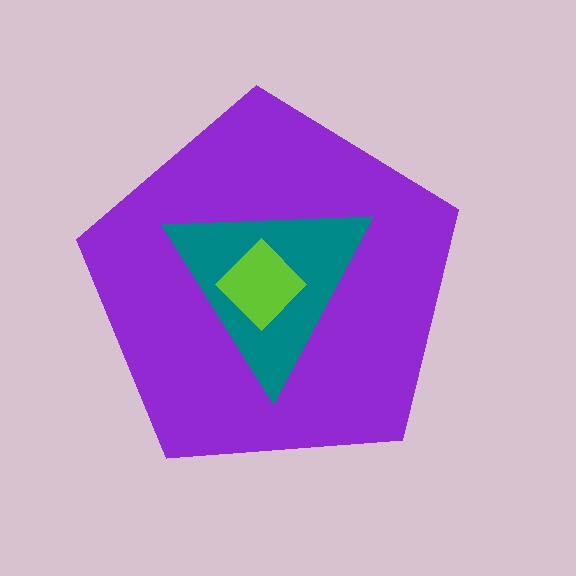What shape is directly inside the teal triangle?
The lime diamond.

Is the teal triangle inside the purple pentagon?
Yes.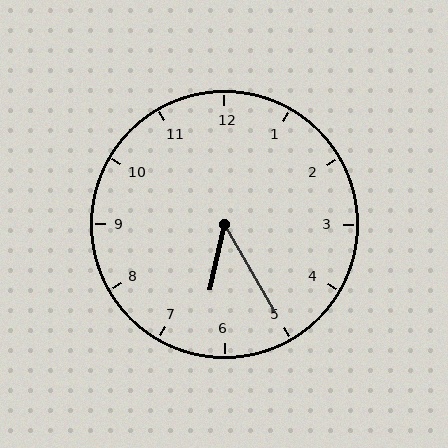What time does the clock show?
6:25.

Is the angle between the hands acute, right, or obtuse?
It is acute.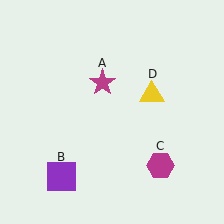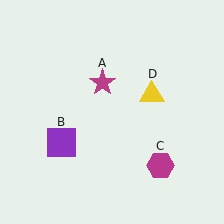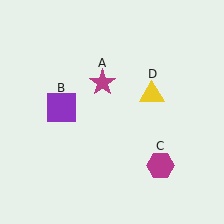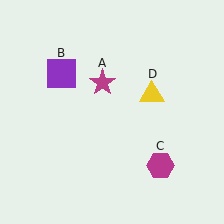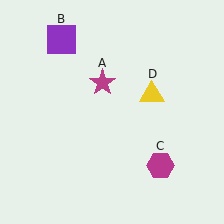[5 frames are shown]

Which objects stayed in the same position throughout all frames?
Magenta star (object A) and magenta hexagon (object C) and yellow triangle (object D) remained stationary.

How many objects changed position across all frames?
1 object changed position: purple square (object B).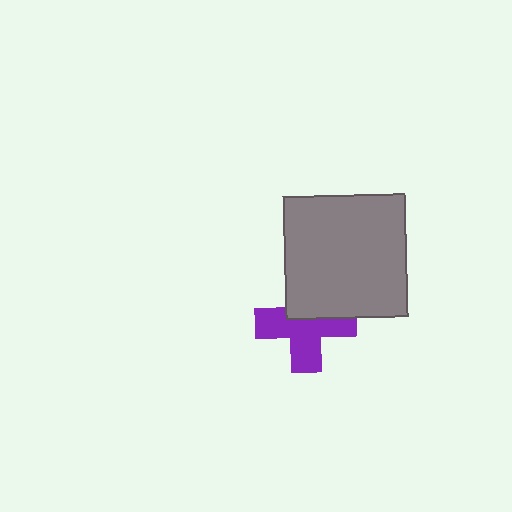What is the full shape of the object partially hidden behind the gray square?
The partially hidden object is a purple cross.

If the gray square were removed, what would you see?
You would see the complete purple cross.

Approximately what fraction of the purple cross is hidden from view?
Roughly 39% of the purple cross is hidden behind the gray square.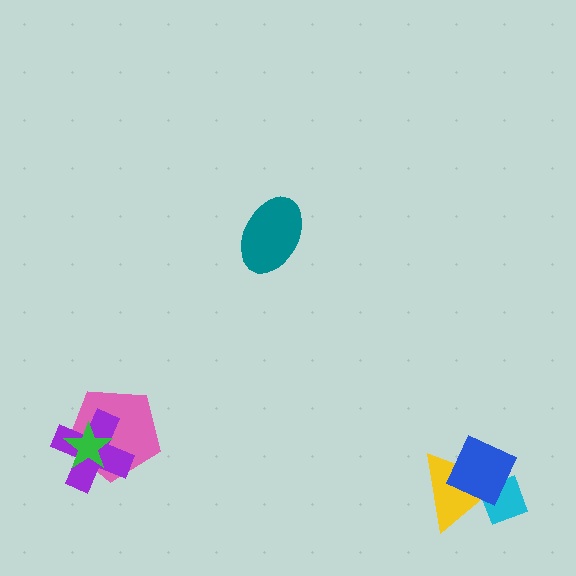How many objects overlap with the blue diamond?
2 objects overlap with the blue diamond.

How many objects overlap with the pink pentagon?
2 objects overlap with the pink pentagon.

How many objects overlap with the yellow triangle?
2 objects overlap with the yellow triangle.